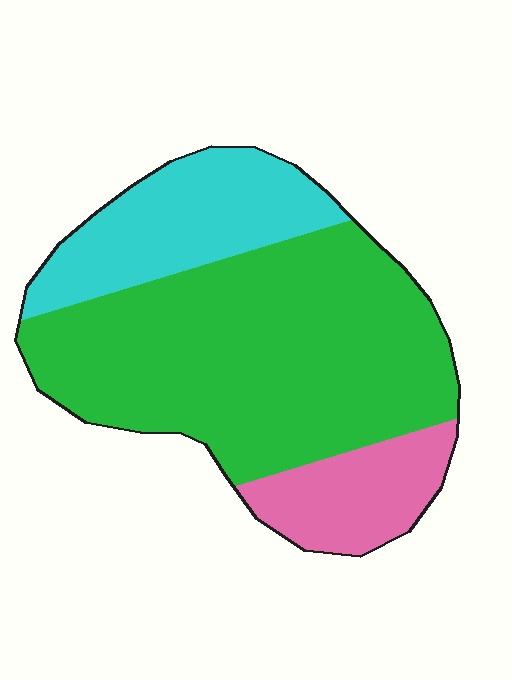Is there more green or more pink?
Green.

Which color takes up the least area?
Pink, at roughly 15%.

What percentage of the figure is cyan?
Cyan covers about 25% of the figure.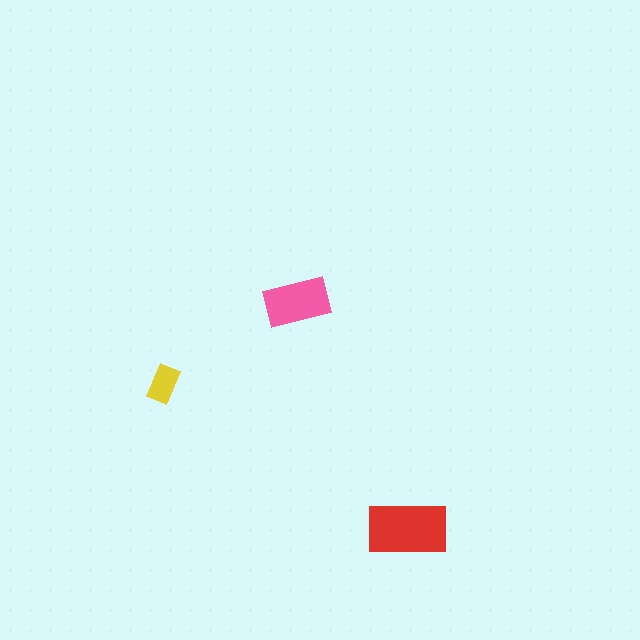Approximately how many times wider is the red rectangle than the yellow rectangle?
About 2 times wider.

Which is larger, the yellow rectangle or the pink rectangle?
The pink one.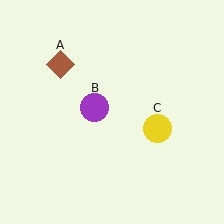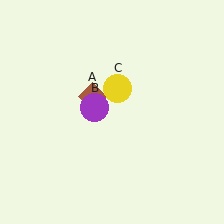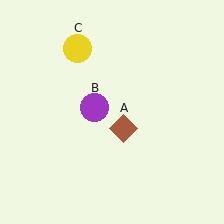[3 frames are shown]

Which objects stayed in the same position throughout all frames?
Purple circle (object B) remained stationary.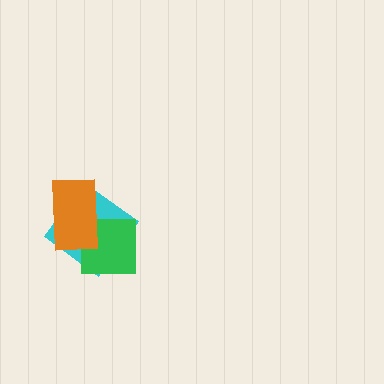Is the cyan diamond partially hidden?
Yes, it is partially covered by another shape.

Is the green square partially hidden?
Yes, it is partially covered by another shape.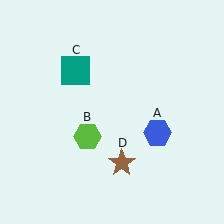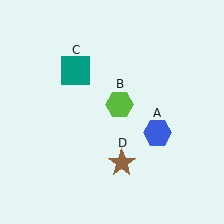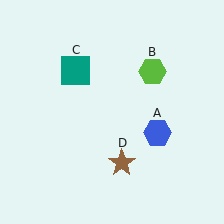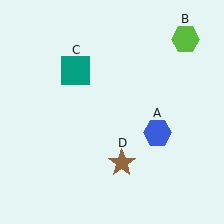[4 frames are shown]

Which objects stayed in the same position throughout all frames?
Blue hexagon (object A) and teal square (object C) and brown star (object D) remained stationary.